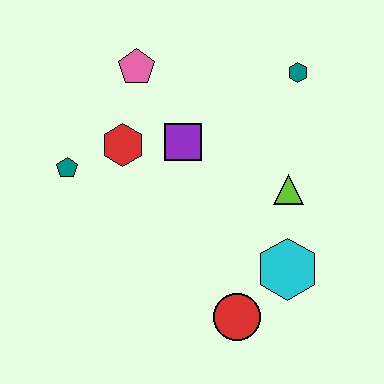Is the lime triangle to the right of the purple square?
Yes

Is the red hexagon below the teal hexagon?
Yes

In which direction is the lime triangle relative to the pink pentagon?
The lime triangle is to the right of the pink pentagon.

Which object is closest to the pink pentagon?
The red hexagon is closest to the pink pentagon.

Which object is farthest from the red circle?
The pink pentagon is farthest from the red circle.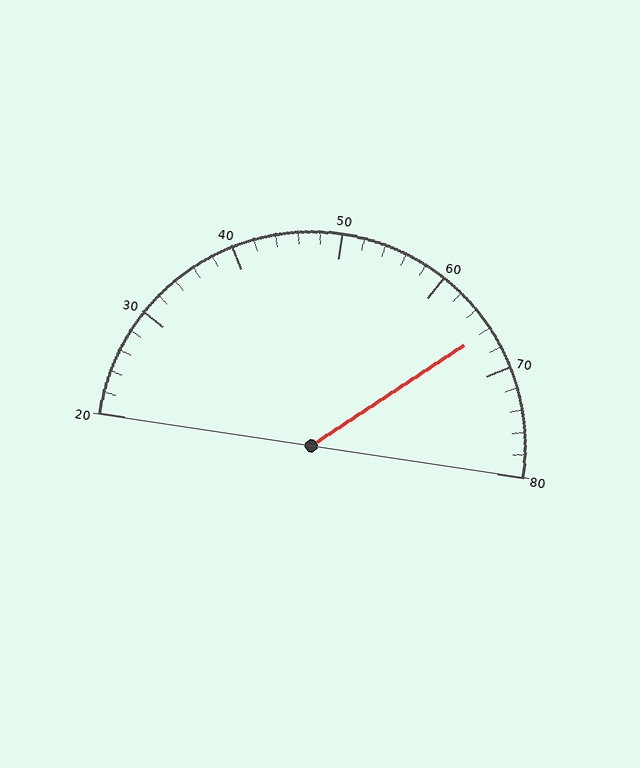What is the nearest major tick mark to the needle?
The nearest major tick mark is 70.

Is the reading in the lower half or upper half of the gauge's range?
The reading is in the upper half of the range (20 to 80).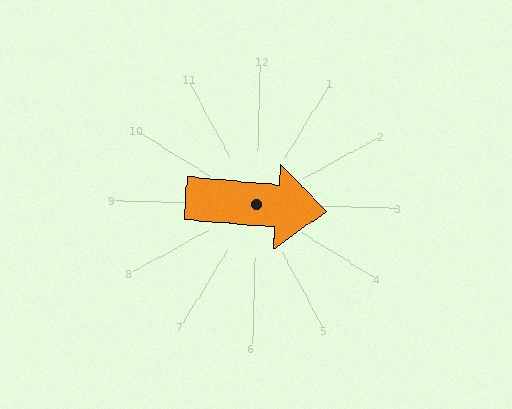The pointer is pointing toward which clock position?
Roughly 3 o'clock.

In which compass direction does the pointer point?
East.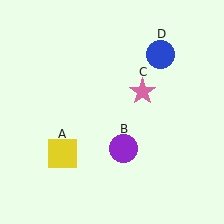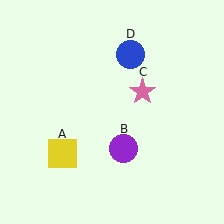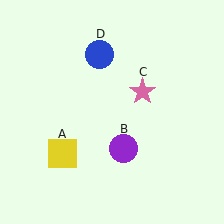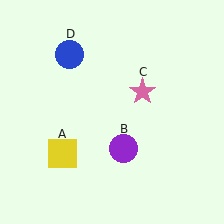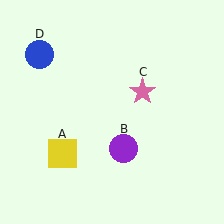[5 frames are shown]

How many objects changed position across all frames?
1 object changed position: blue circle (object D).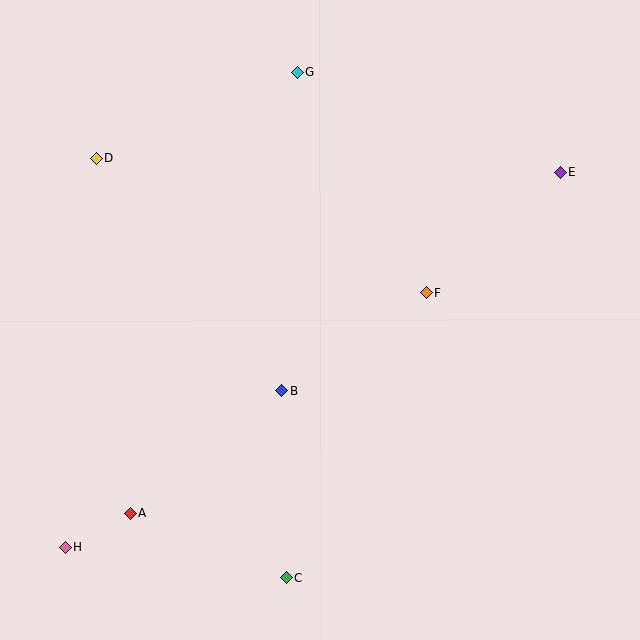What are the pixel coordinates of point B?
Point B is at (282, 391).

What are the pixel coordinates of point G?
Point G is at (297, 72).